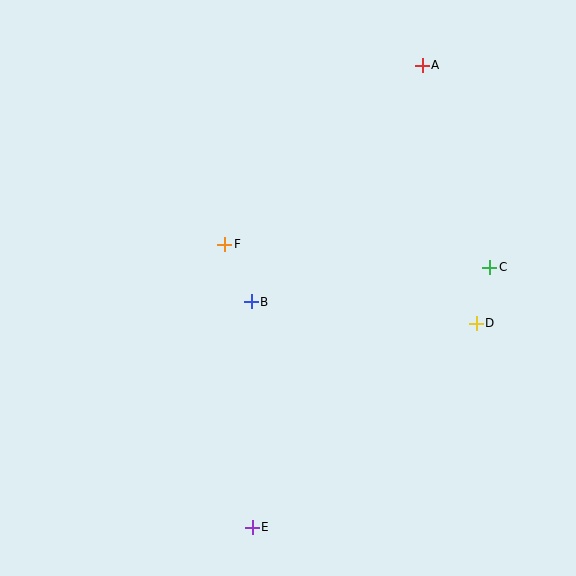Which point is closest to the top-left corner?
Point F is closest to the top-left corner.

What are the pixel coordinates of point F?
Point F is at (225, 244).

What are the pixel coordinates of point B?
Point B is at (251, 302).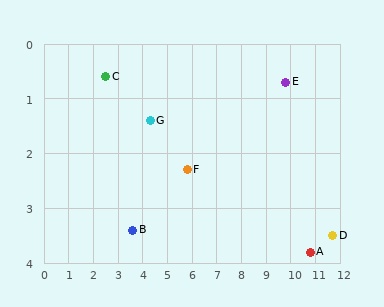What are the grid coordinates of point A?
Point A is at approximately (10.8, 3.8).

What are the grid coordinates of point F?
Point F is at approximately (5.8, 2.3).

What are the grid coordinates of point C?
Point C is at approximately (2.5, 0.6).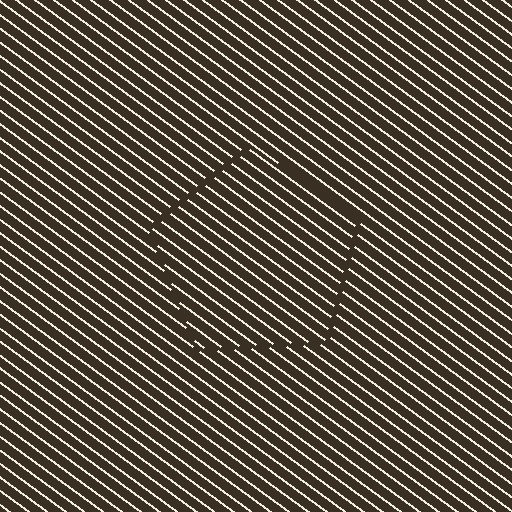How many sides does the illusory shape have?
5 sides — the line-ends trace a pentagon.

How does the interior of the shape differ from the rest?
The interior of the shape contains the same grating, shifted by half a period — the contour is defined by the phase discontinuity where line-ends from the inner and outer gratings abut.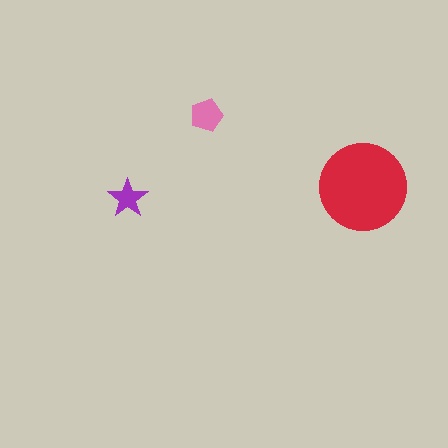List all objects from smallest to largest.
The purple star, the pink pentagon, the red circle.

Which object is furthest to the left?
The purple star is leftmost.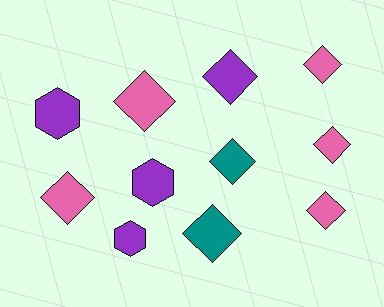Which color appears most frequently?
Pink, with 5 objects.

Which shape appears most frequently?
Diamond, with 8 objects.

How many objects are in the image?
There are 11 objects.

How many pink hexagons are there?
There are no pink hexagons.